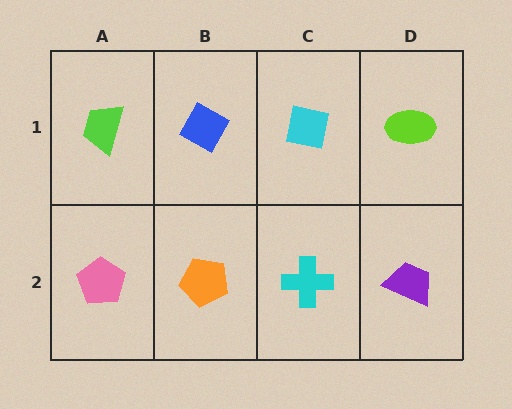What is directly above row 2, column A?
A lime trapezoid.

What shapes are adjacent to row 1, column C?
A cyan cross (row 2, column C), a blue diamond (row 1, column B), a lime ellipse (row 1, column D).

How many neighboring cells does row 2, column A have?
2.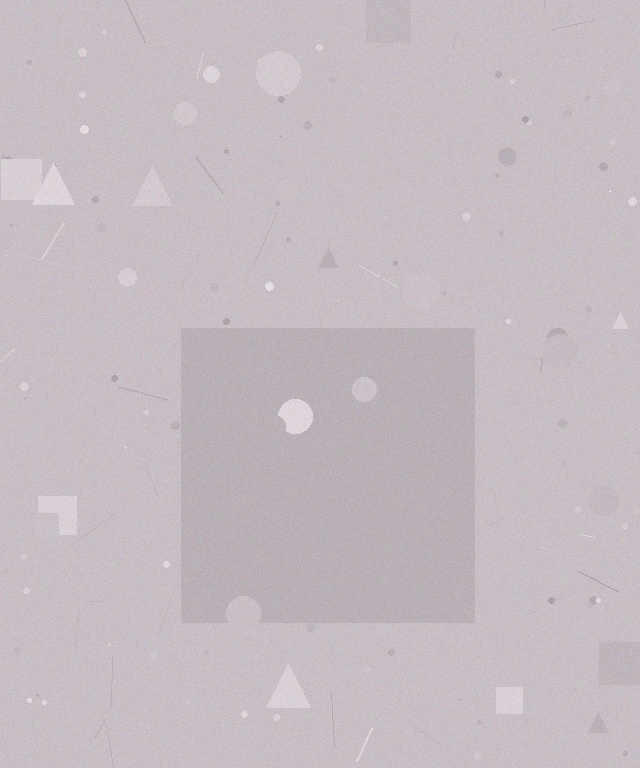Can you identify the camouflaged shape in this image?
The camouflaged shape is a square.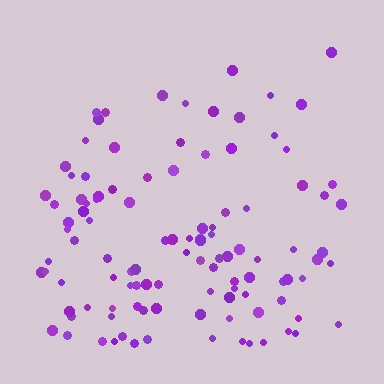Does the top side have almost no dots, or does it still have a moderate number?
Still a moderate number, just noticeably fewer than the bottom.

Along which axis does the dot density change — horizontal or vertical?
Vertical.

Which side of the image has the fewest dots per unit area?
The top.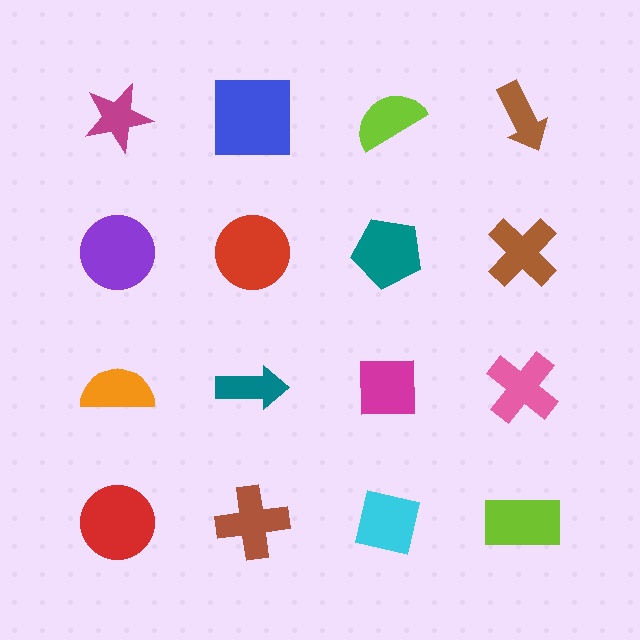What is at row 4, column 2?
A brown cross.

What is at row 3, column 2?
A teal arrow.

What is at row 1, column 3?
A lime semicircle.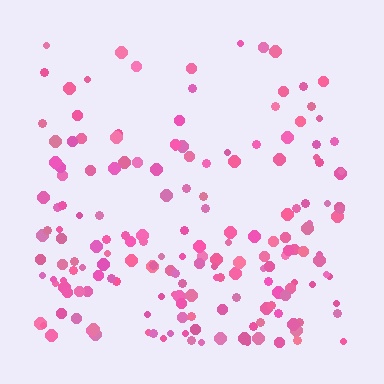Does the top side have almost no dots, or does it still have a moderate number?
Still a moderate number, just noticeably fewer than the bottom.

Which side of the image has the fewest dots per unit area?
The top.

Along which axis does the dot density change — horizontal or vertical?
Vertical.